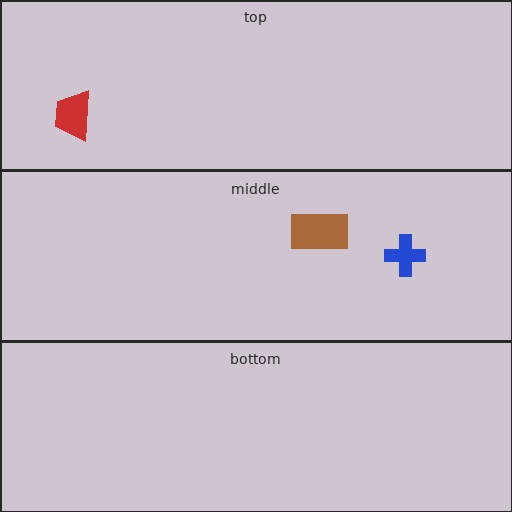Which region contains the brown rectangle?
The middle region.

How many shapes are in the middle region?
2.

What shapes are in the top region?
The red trapezoid.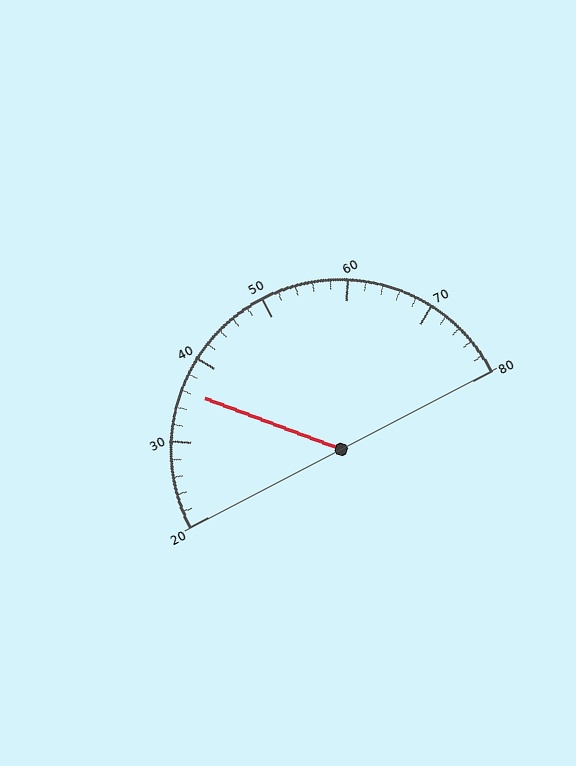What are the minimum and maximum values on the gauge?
The gauge ranges from 20 to 80.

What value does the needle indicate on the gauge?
The needle indicates approximately 36.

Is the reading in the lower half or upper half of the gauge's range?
The reading is in the lower half of the range (20 to 80).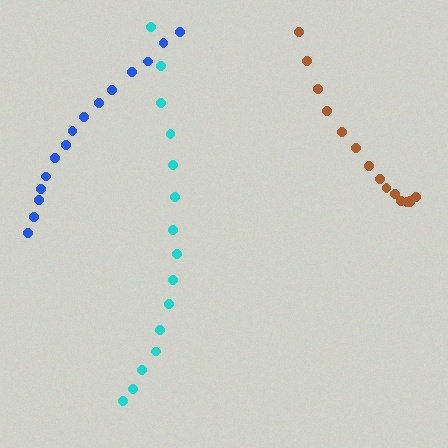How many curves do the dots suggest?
There are 3 distinct paths.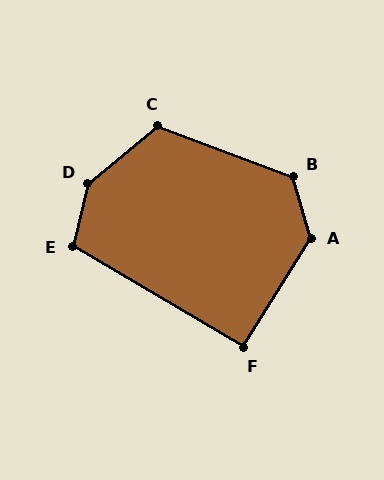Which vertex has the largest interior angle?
D, at approximately 142 degrees.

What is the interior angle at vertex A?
Approximately 132 degrees (obtuse).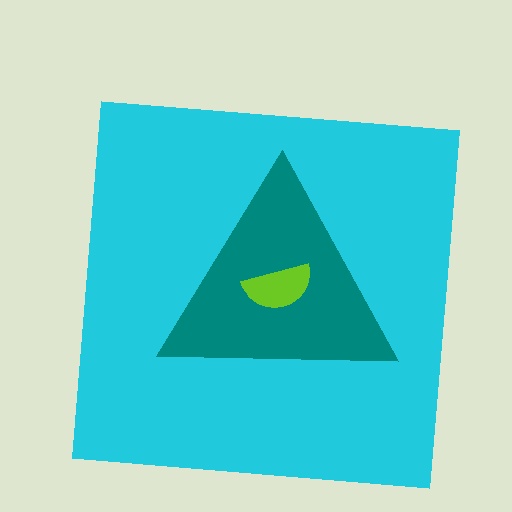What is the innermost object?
The lime semicircle.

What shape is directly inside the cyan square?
The teal triangle.